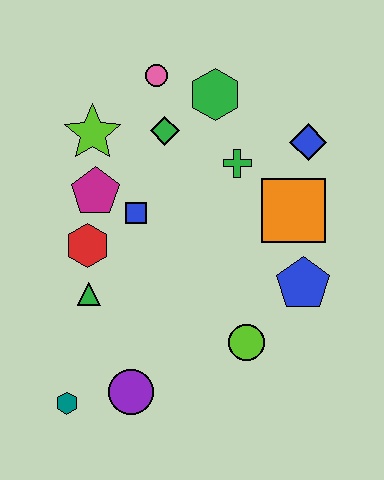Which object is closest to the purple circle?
The teal hexagon is closest to the purple circle.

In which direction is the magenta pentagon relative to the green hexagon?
The magenta pentagon is to the left of the green hexagon.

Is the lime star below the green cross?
No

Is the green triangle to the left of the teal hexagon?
No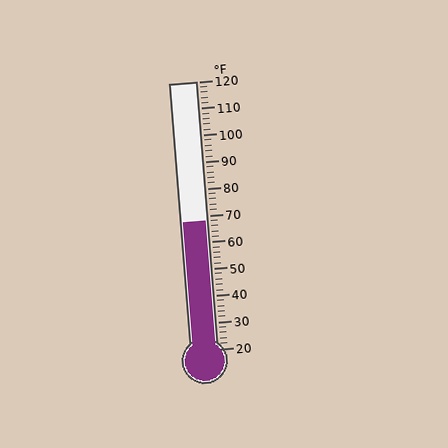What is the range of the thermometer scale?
The thermometer scale ranges from 20°F to 120°F.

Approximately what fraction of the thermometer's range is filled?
The thermometer is filled to approximately 50% of its range.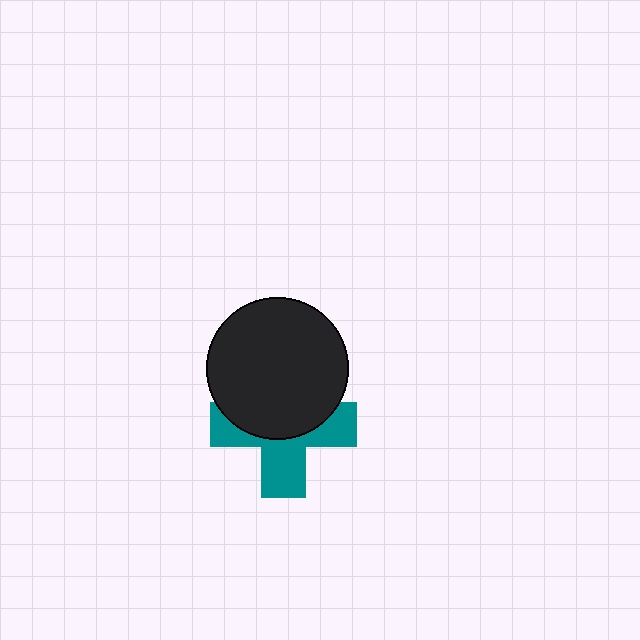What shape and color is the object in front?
The object in front is a black circle.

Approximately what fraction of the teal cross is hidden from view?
Roughly 50% of the teal cross is hidden behind the black circle.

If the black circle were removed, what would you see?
You would see the complete teal cross.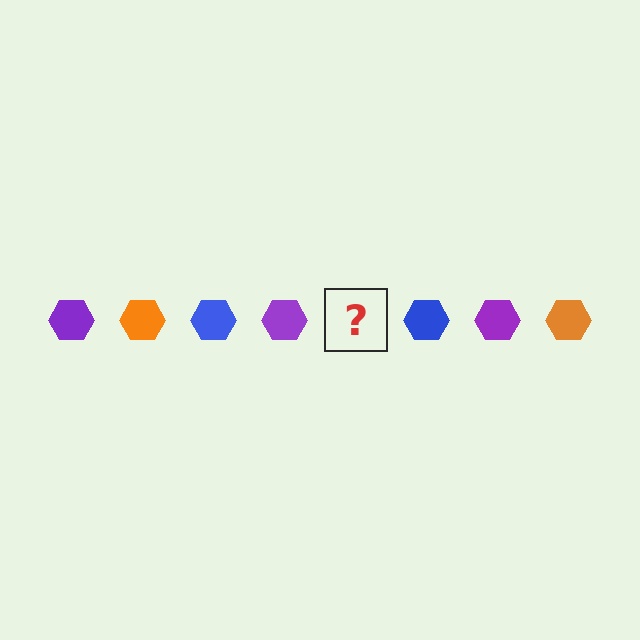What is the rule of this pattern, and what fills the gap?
The rule is that the pattern cycles through purple, orange, blue hexagons. The gap should be filled with an orange hexagon.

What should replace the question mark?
The question mark should be replaced with an orange hexagon.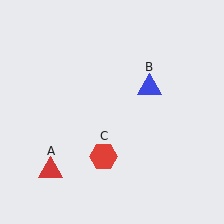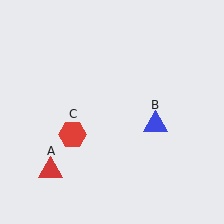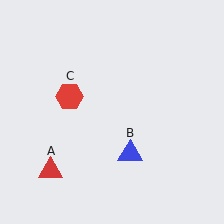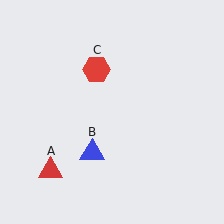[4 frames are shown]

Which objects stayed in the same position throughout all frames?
Red triangle (object A) remained stationary.